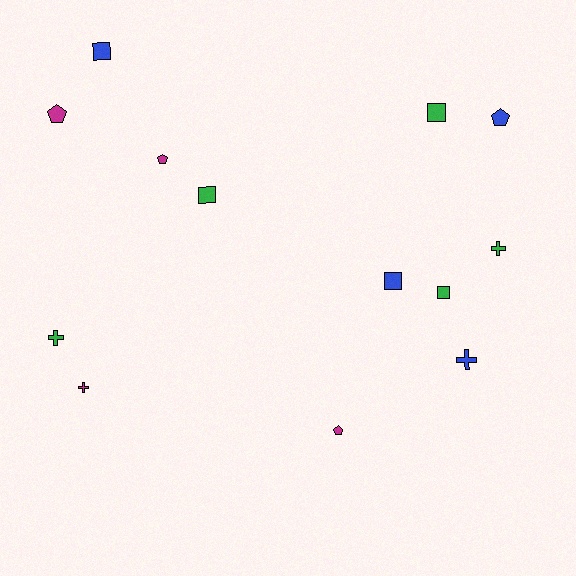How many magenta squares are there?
There are no magenta squares.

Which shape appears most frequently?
Square, with 5 objects.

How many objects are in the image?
There are 13 objects.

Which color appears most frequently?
Green, with 5 objects.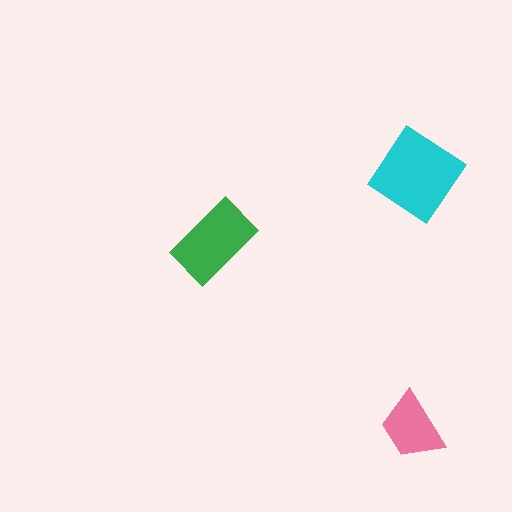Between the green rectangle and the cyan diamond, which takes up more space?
The cyan diamond.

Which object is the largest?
The cyan diamond.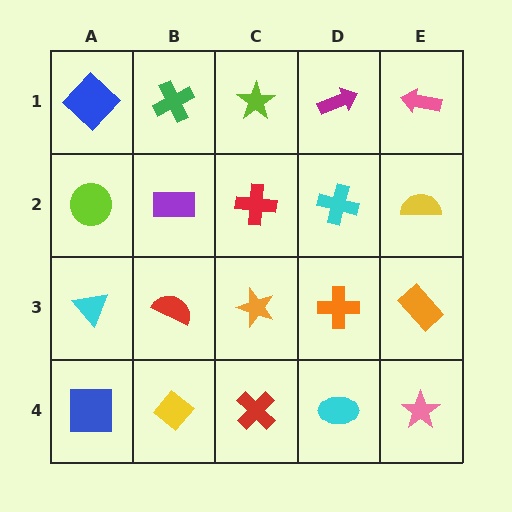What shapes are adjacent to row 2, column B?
A green cross (row 1, column B), a red semicircle (row 3, column B), a lime circle (row 2, column A), a red cross (row 2, column C).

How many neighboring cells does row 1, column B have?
3.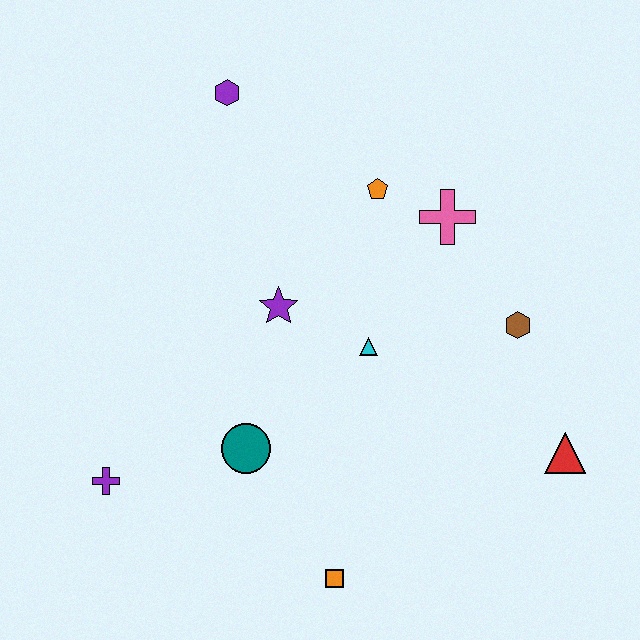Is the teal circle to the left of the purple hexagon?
No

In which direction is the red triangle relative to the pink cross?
The red triangle is below the pink cross.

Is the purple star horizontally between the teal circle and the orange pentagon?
Yes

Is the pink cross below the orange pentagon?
Yes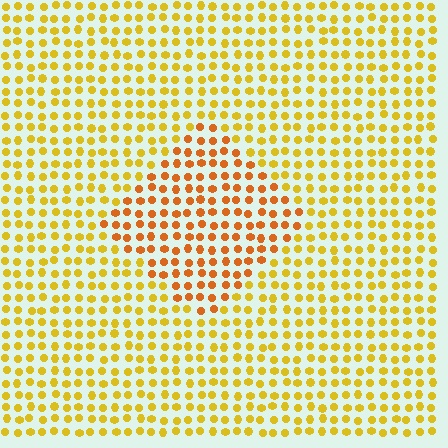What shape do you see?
I see a diamond.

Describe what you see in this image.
The image is filled with small yellow elements in a uniform arrangement. A diamond-shaped region is visible where the elements are tinted to a slightly different hue, forming a subtle color boundary.